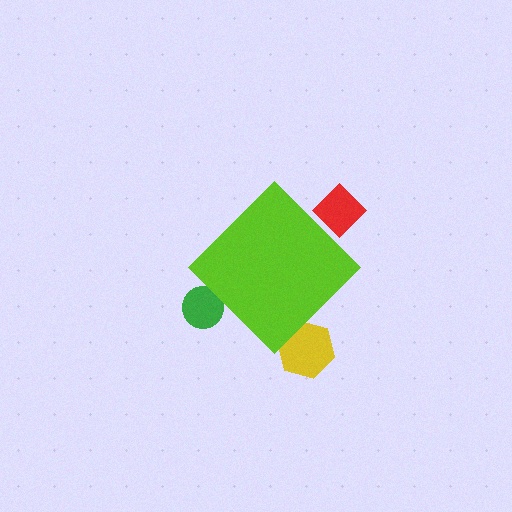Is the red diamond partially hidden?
Yes, the red diamond is partially hidden behind the lime diamond.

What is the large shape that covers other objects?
A lime diamond.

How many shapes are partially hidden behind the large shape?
3 shapes are partially hidden.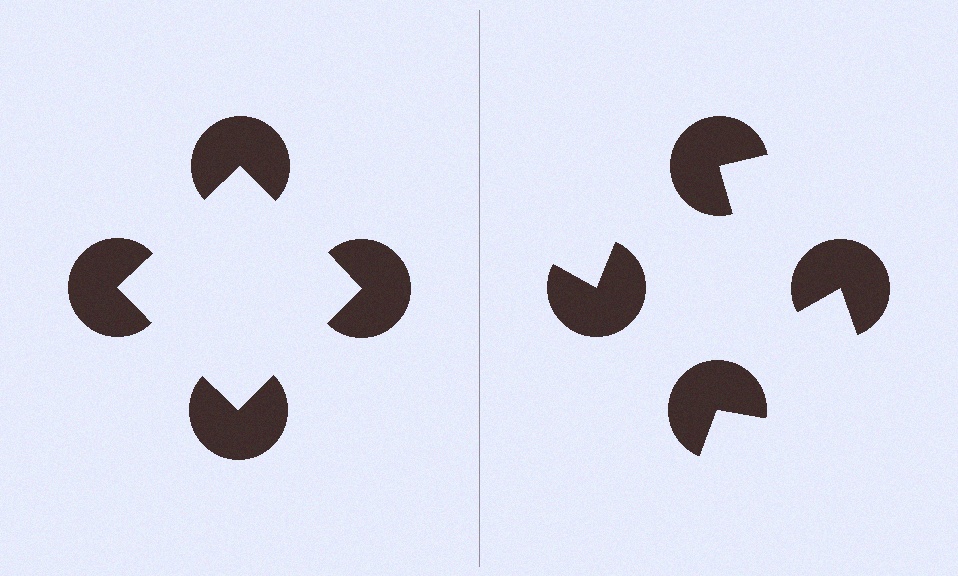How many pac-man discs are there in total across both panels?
8 — 4 on each side.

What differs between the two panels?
The pac-man discs are positioned identically on both sides; only the wedge orientations differ. On the left they align to a square; on the right they are misaligned.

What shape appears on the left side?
An illusory square.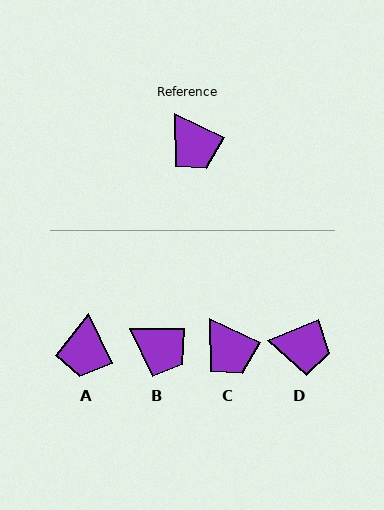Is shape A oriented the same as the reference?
No, it is off by about 38 degrees.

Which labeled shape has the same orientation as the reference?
C.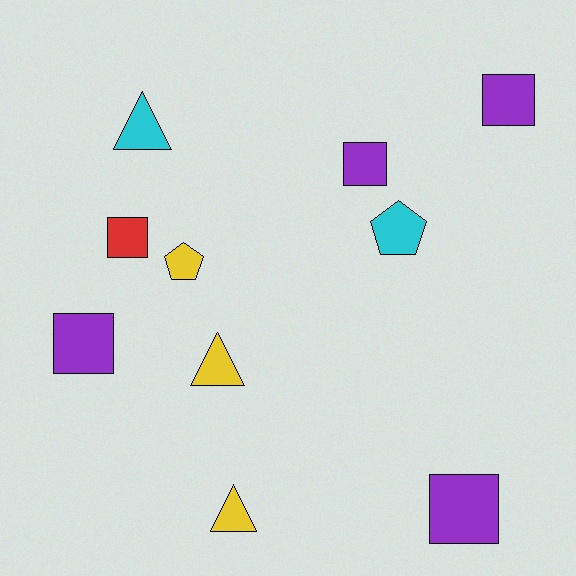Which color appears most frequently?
Purple, with 4 objects.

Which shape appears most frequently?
Square, with 5 objects.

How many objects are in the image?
There are 10 objects.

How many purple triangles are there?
There are no purple triangles.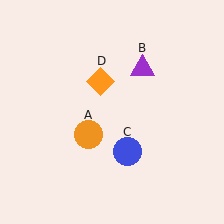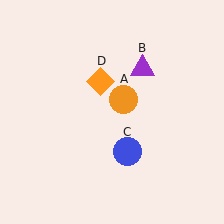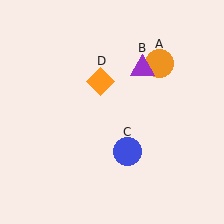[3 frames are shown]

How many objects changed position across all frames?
1 object changed position: orange circle (object A).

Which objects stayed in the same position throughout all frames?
Purple triangle (object B) and blue circle (object C) and orange diamond (object D) remained stationary.